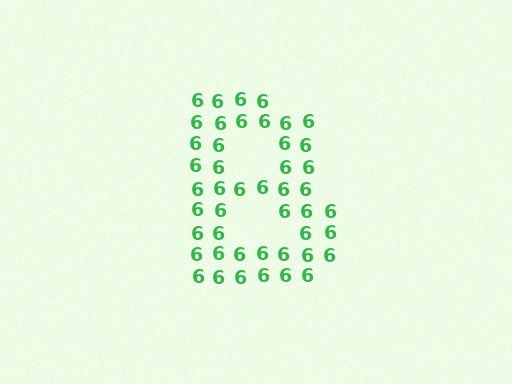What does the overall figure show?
The overall figure shows the letter B.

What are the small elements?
The small elements are digit 6's.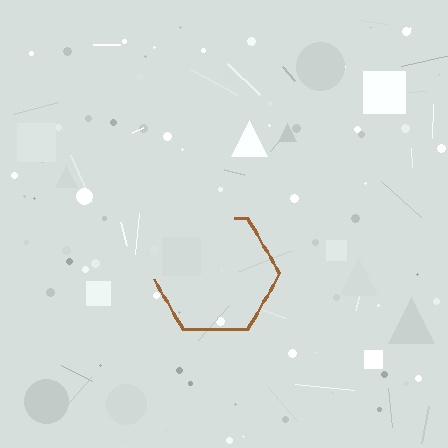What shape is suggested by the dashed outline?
The dashed outline suggests a hexagon.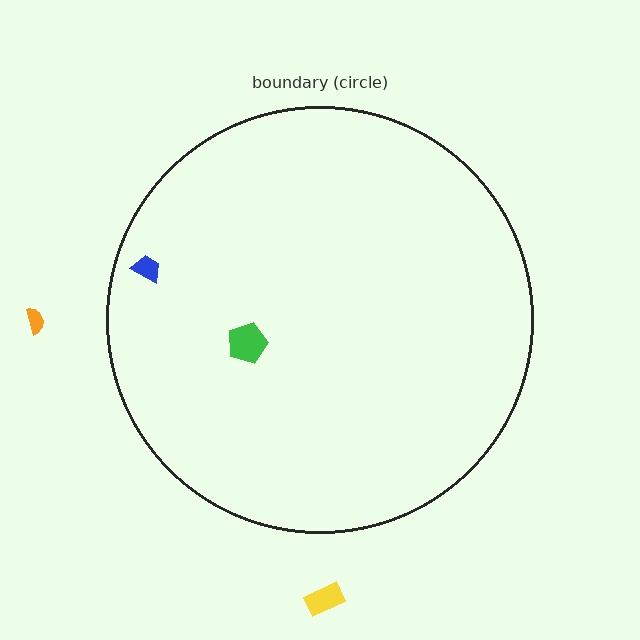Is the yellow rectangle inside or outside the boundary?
Outside.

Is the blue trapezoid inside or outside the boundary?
Inside.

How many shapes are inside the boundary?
2 inside, 2 outside.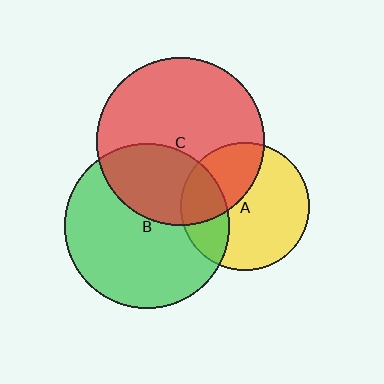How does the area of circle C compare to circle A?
Approximately 1.7 times.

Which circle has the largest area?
Circle C (red).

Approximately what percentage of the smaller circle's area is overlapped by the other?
Approximately 35%.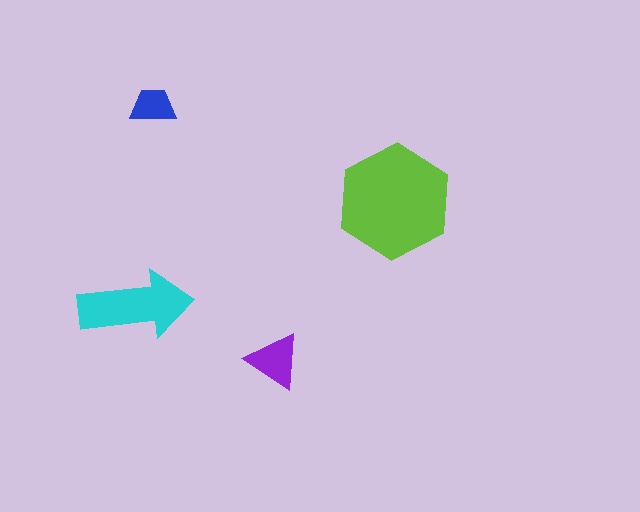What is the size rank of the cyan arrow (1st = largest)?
2nd.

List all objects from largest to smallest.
The lime hexagon, the cyan arrow, the purple triangle, the blue trapezoid.